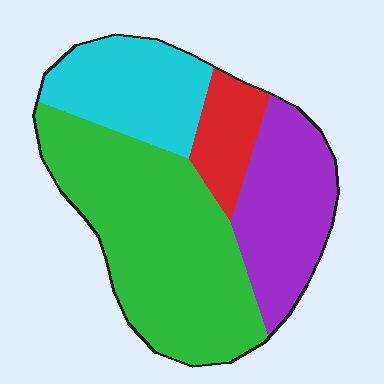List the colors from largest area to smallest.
From largest to smallest: green, purple, cyan, red.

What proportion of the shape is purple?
Purple covers about 25% of the shape.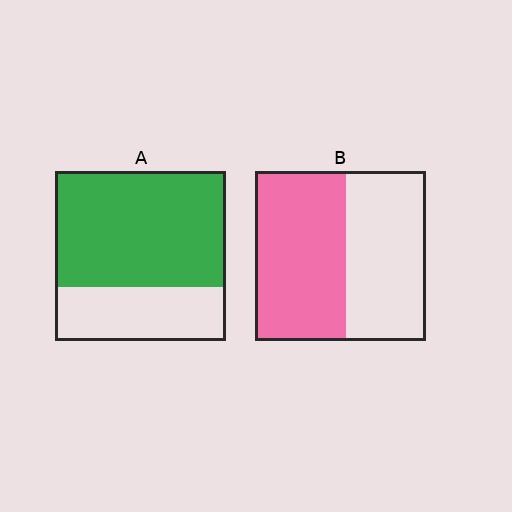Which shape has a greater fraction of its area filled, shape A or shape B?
Shape A.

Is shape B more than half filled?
Roughly half.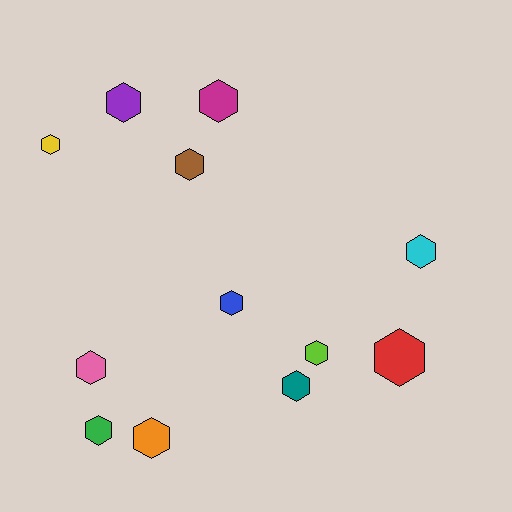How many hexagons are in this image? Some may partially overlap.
There are 12 hexagons.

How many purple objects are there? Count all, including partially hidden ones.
There is 1 purple object.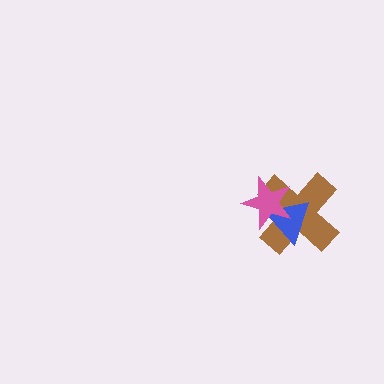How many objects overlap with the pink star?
2 objects overlap with the pink star.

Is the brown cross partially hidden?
Yes, it is partially covered by another shape.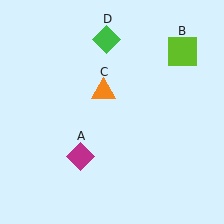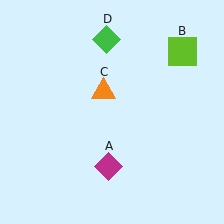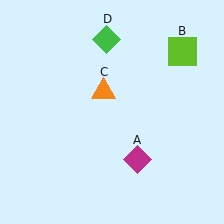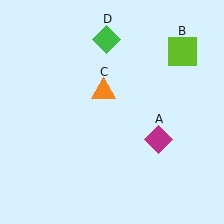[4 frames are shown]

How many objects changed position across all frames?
1 object changed position: magenta diamond (object A).